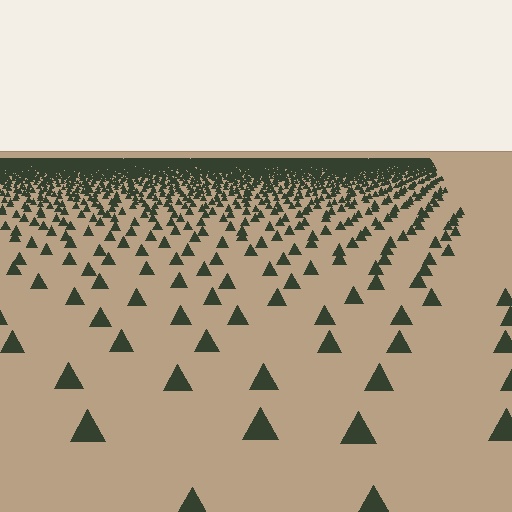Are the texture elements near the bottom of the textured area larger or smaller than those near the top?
Larger. Near the bottom, elements are closer to the viewer and appear at a bigger on-screen size.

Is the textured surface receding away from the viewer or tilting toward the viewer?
The surface is receding away from the viewer. Texture elements get smaller and denser toward the top.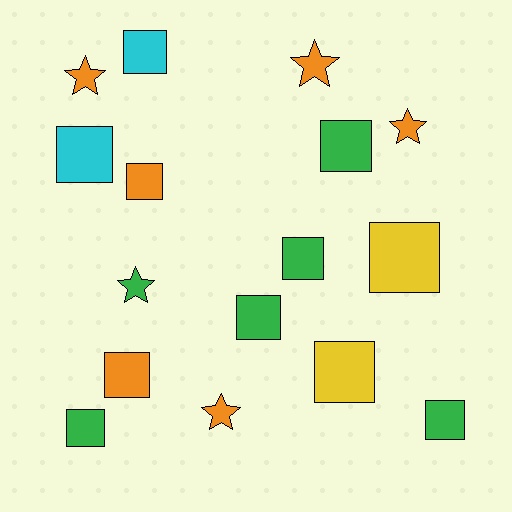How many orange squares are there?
There are 2 orange squares.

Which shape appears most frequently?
Square, with 11 objects.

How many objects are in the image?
There are 16 objects.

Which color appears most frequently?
Green, with 6 objects.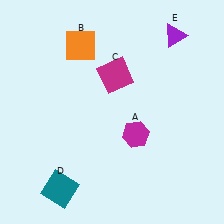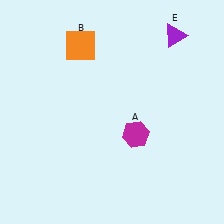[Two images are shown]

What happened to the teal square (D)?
The teal square (D) was removed in Image 2. It was in the bottom-left area of Image 1.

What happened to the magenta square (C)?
The magenta square (C) was removed in Image 2. It was in the top-right area of Image 1.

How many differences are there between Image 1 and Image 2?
There are 2 differences between the two images.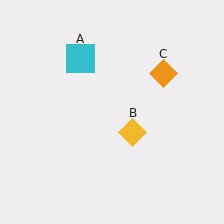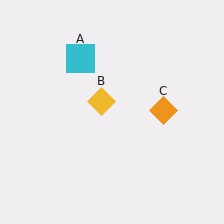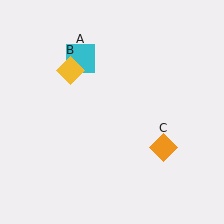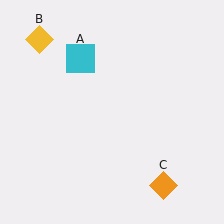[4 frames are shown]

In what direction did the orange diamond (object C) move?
The orange diamond (object C) moved down.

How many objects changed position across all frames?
2 objects changed position: yellow diamond (object B), orange diamond (object C).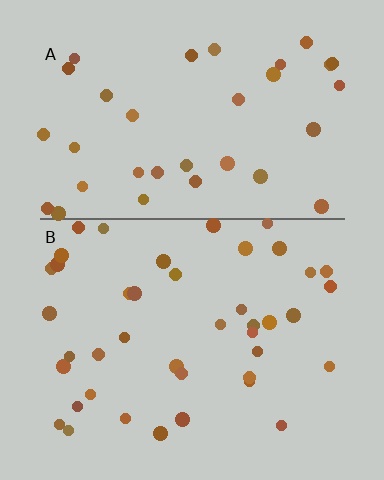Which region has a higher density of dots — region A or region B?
B (the bottom).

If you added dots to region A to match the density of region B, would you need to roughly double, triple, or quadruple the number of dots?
Approximately double.